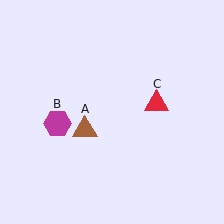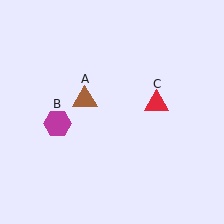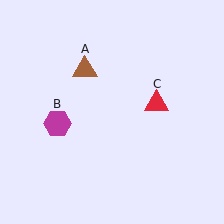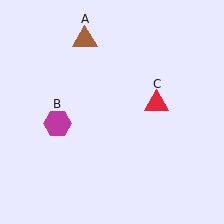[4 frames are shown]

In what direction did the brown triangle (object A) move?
The brown triangle (object A) moved up.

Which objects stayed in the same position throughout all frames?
Magenta hexagon (object B) and red triangle (object C) remained stationary.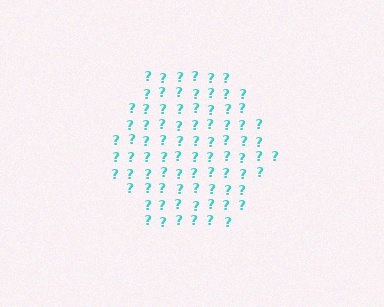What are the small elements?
The small elements are question marks.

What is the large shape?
The large shape is a hexagon.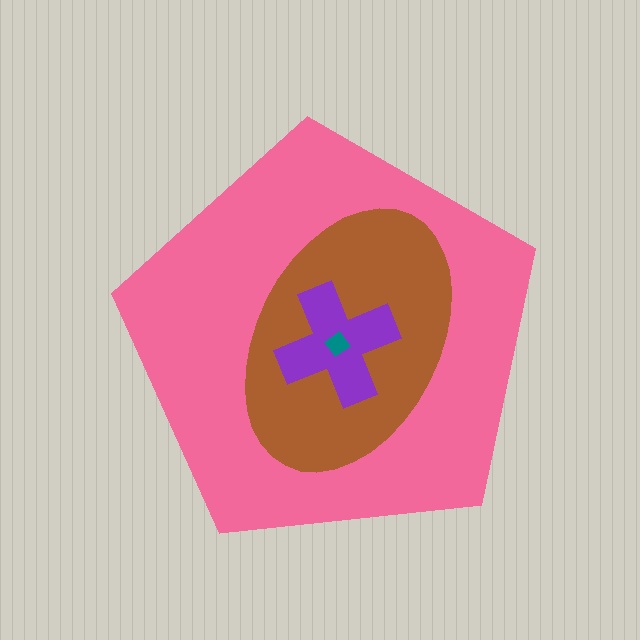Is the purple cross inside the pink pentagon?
Yes.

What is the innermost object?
The teal diamond.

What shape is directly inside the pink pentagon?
The brown ellipse.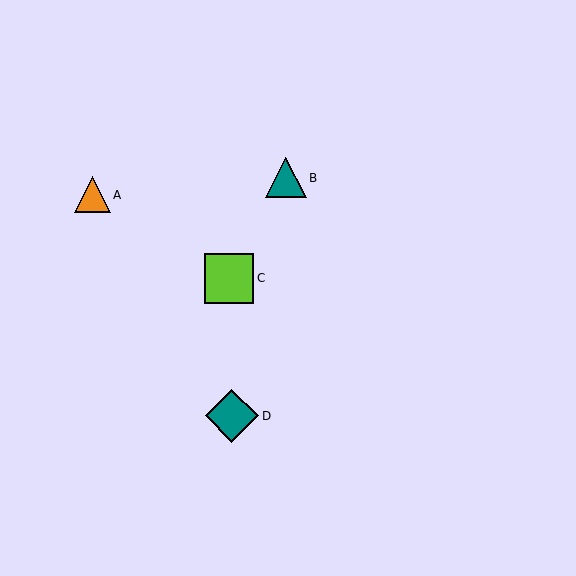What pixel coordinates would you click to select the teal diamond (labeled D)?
Click at (232, 416) to select the teal diamond D.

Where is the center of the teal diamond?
The center of the teal diamond is at (232, 416).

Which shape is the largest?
The teal diamond (labeled D) is the largest.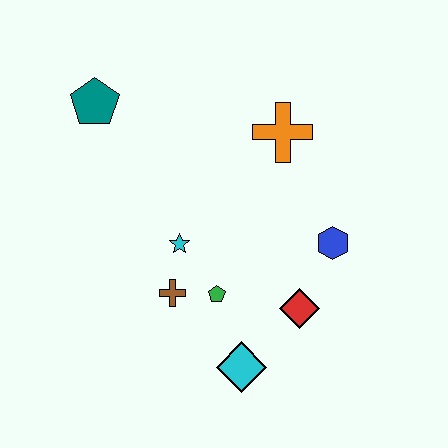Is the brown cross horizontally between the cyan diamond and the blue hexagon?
No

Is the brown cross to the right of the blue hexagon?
No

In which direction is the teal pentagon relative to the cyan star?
The teal pentagon is above the cyan star.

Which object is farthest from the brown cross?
The teal pentagon is farthest from the brown cross.